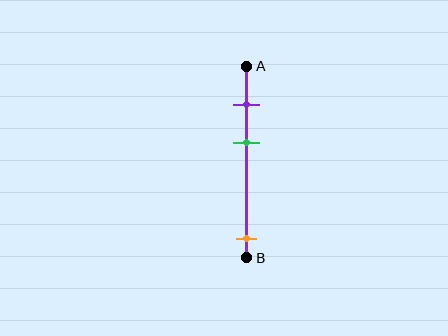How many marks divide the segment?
There are 3 marks dividing the segment.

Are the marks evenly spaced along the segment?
No, the marks are not evenly spaced.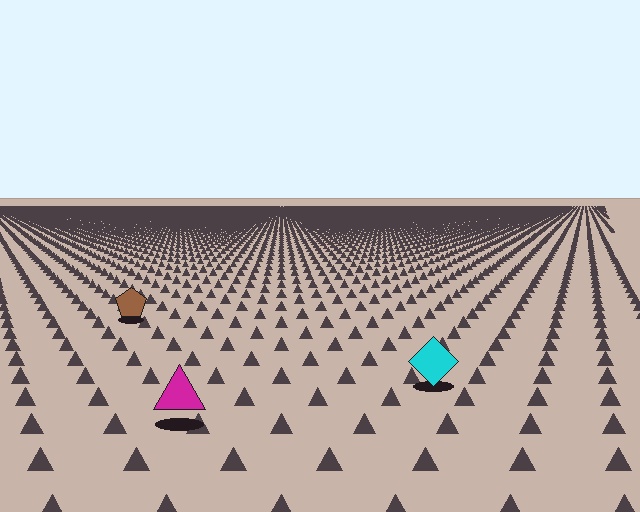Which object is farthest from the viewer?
The brown pentagon is farthest from the viewer. It appears smaller and the ground texture around it is denser.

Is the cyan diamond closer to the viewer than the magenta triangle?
No. The magenta triangle is closer — you can tell from the texture gradient: the ground texture is coarser near it.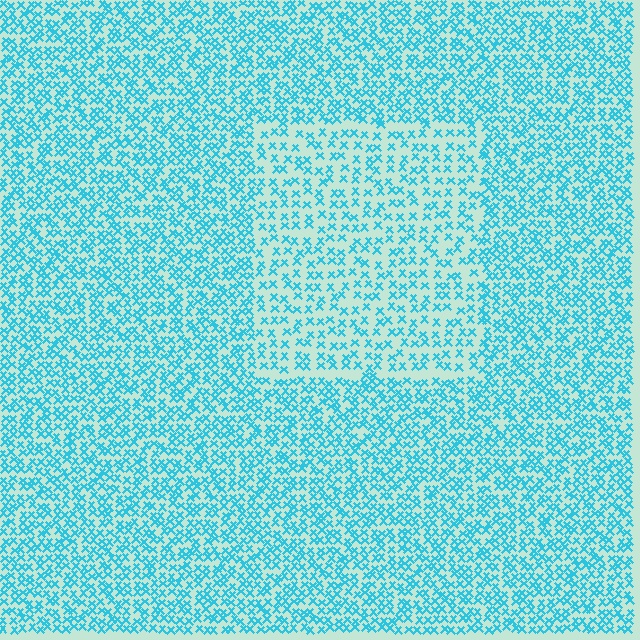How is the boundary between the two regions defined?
The boundary is defined by a change in element density (approximately 1.8x ratio). All elements are the same color, size, and shape.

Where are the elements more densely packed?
The elements are more densely packed outside the rectangle boundary.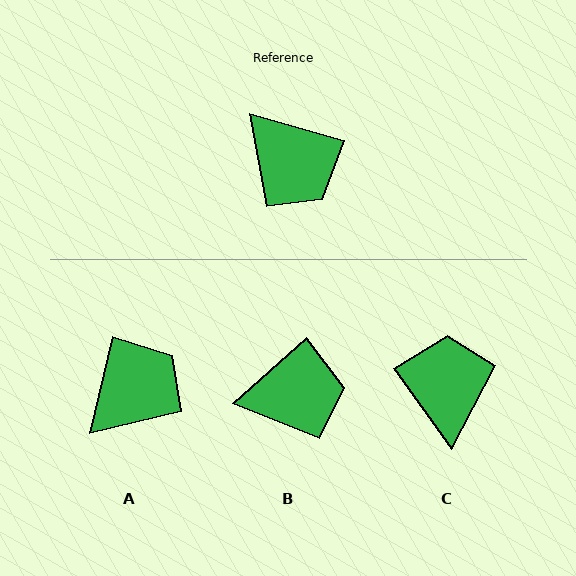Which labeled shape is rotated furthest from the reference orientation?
C, about 142 degrees away.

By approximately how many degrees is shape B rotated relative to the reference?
Approximately 57 degrees counter-clockwise.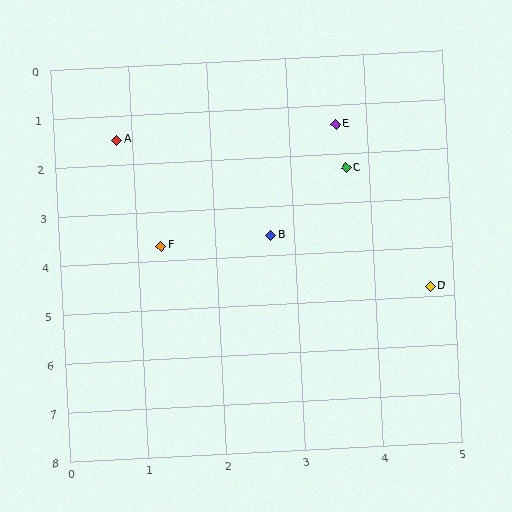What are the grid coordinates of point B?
Point B is at approximately (2.7, 3.6).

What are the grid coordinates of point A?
Point A is at approximately (0.8, 1.5).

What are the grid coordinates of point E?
Point E is at approximately (3.6, 1.4).